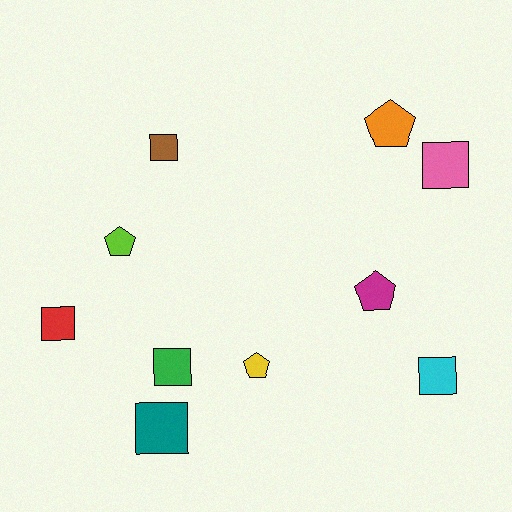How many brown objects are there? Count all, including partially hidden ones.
There is 1 brown object.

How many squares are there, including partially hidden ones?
There are 6 squares.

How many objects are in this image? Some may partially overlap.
There are 10 objects.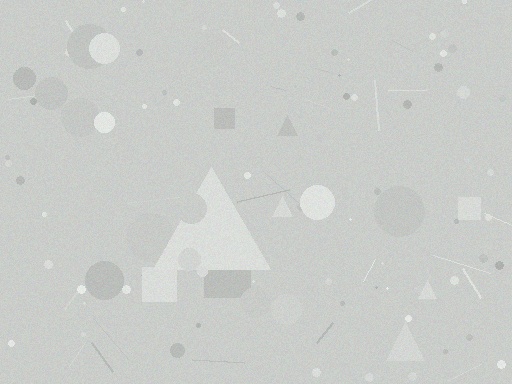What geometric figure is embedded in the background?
A triangle is embedded in the background.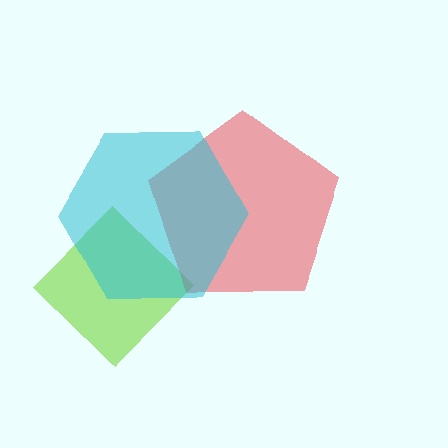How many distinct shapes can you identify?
There are 3 distinct shapes: a lime diamond, a red pentagon, a cyan hexagon.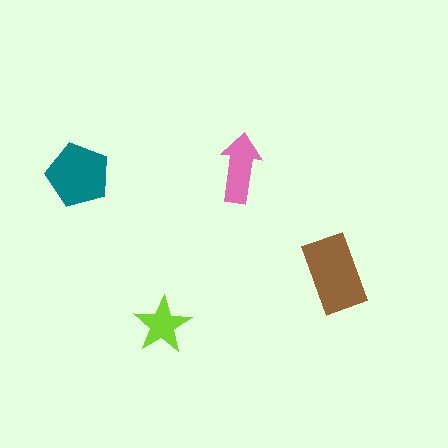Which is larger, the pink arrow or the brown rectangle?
The brown rectangle.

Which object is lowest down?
The lime star is bottommost.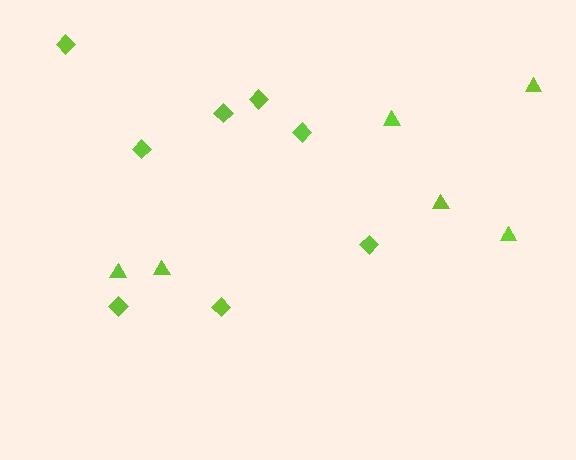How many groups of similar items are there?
There are 2 groups: one group of triangles (6) and one group of diamonds (8).